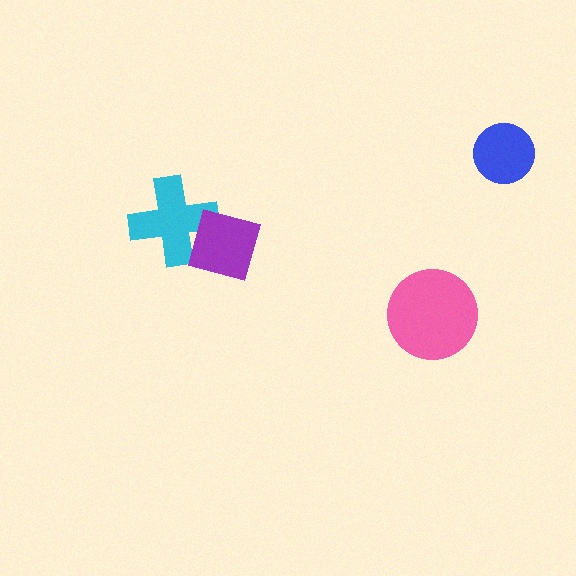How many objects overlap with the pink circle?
0 objects overlap with the pink circle.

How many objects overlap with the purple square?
1 object overlaps with the purple square.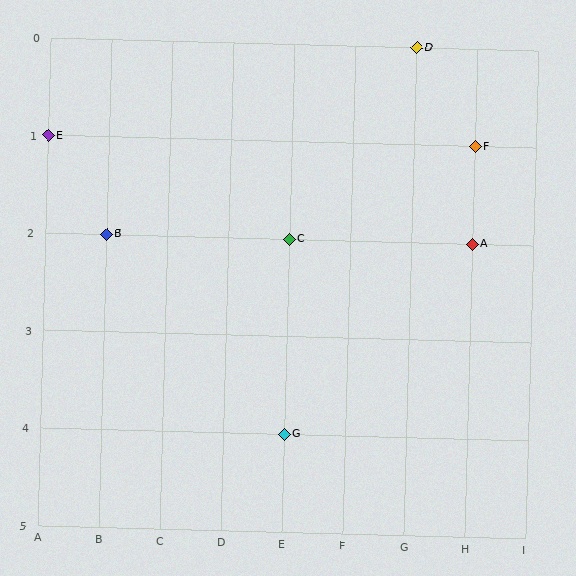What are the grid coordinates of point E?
Point E is at grid coordinates (A, 1).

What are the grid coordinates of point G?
Point G is at grid coordinates (E, 4).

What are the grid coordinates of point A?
Point A is at grid coordinates (H, 2).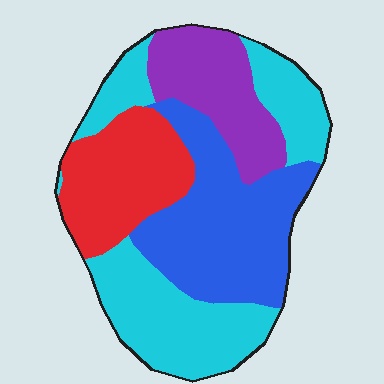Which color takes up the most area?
Cyan, at roughly 35%.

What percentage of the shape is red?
Red covers around 20% of the shape.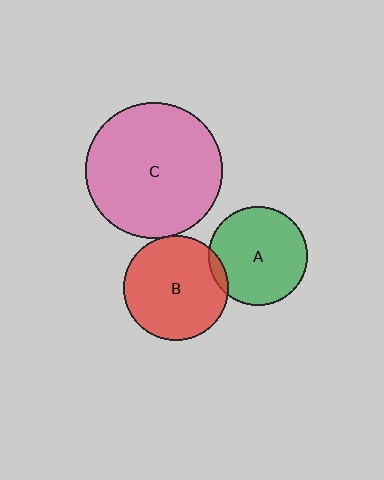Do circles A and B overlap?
Yes.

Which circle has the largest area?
Circle C (pink).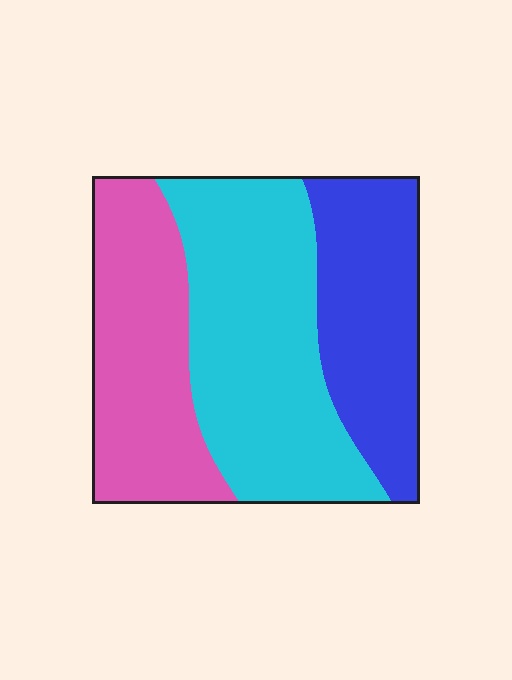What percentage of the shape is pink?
Pink covers about 30% of the shape.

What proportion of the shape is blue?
Blue takes up between a quarter and a half of the shape.